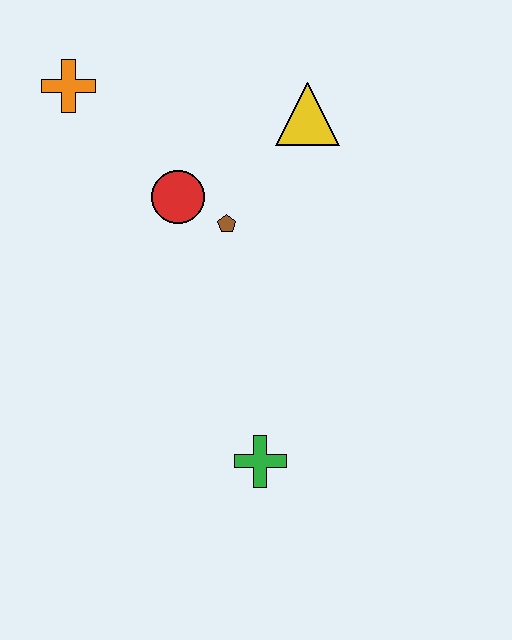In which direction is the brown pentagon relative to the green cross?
The brown pentagon is above the green cross.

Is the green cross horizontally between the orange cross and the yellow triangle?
Yes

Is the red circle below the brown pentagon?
No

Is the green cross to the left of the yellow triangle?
Yes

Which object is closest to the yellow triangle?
The brown pentagon is closest to the yellow triangle.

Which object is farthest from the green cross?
The orange cross is farthest from the green cross.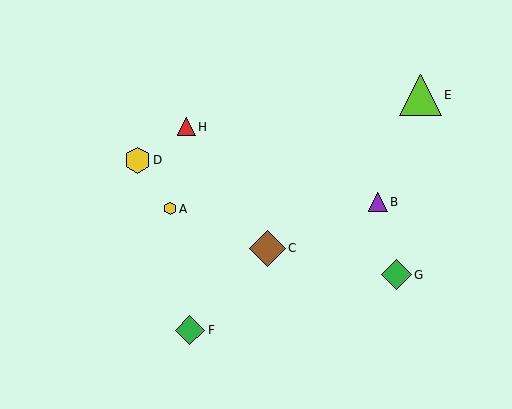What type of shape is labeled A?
Shape A is a yellow hexagon.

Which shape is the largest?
The lime triangle (labeled E) is the largest.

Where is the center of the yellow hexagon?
The center of the yellow hexagon is at (137, 160).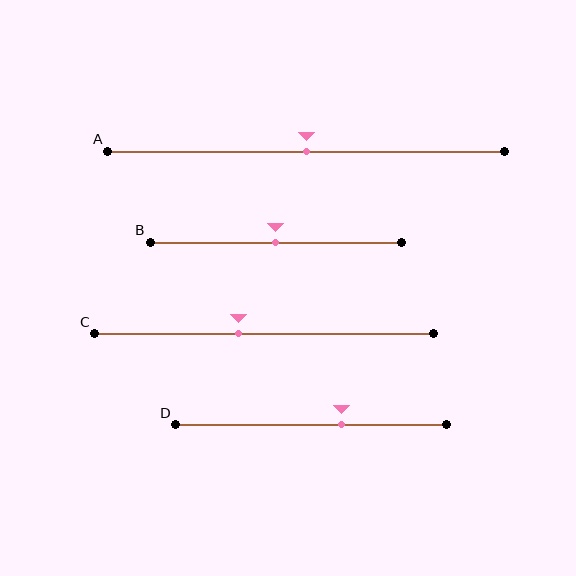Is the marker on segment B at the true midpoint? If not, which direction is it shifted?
Yes, the marker on segment B is at the true midpoint.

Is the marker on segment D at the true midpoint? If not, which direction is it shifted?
No, the marker on segment D is shifted to the right by about 11% of the segment length.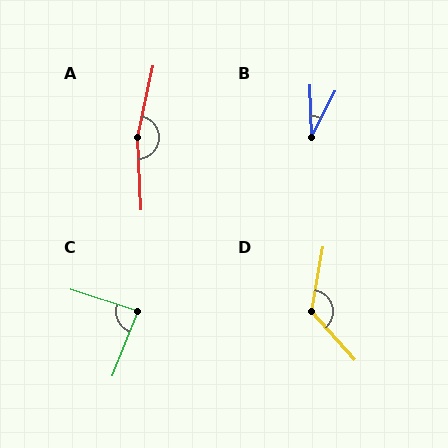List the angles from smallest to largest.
B (29°), C (86°), D (128°), A (165°).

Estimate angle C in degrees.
Approximately 86 degrees.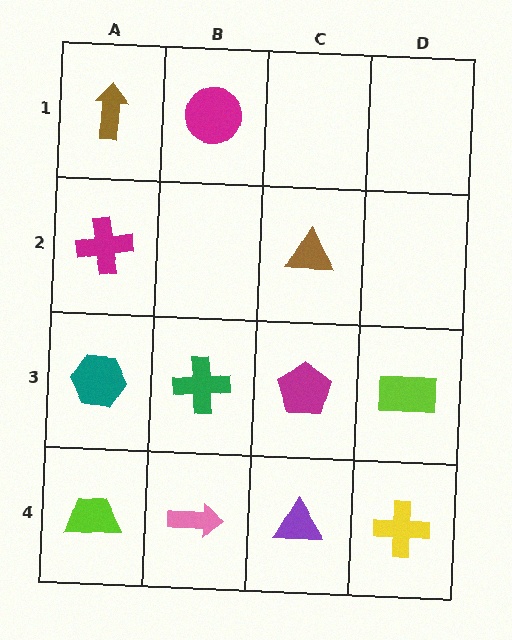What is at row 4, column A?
A lime trapezoid.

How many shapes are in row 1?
2 shapes.